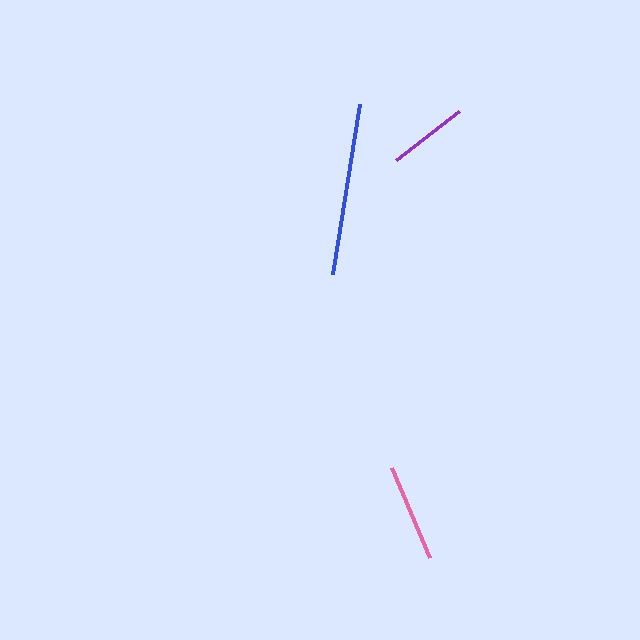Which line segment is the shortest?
The purple line is the shortest at approximately 80 pixels.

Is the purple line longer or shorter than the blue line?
The blue line is longer than the purple line.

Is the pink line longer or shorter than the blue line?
The blue line is longer than the pink line.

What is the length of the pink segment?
The pink segment is approximately 97 pixels long.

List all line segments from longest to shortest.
From longest to shortest: blue, pink, purple.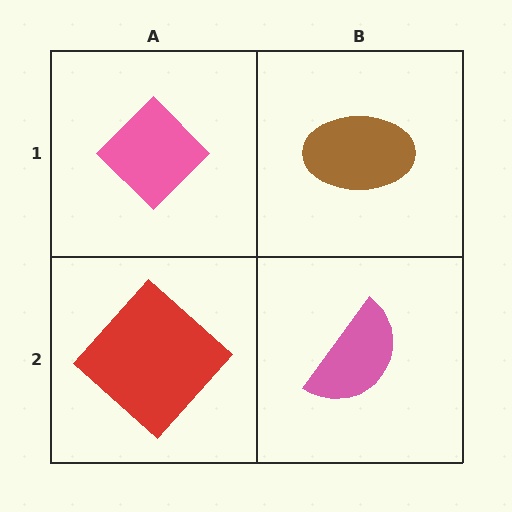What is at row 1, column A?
A pink diamond.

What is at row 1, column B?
A brown ellipse.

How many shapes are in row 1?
2 shapes.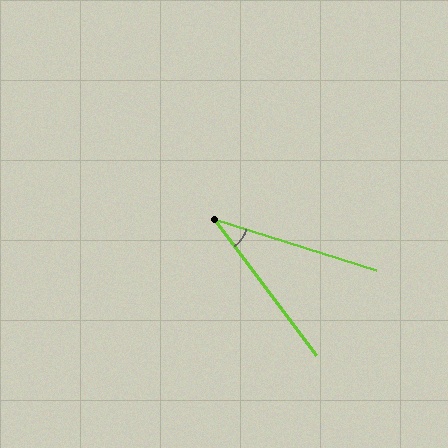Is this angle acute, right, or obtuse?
It is acute.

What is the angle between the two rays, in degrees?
Approximately 36 degrees.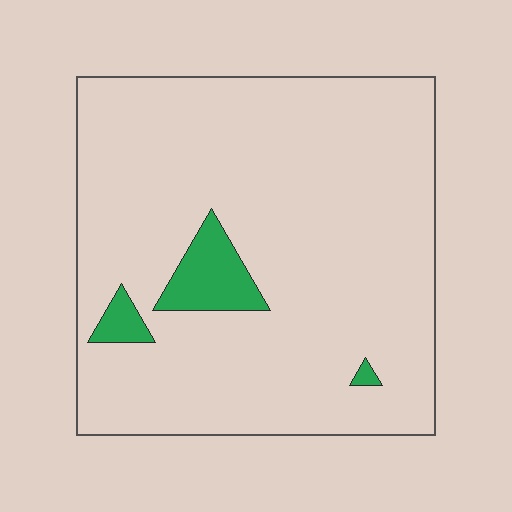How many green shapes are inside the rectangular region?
3.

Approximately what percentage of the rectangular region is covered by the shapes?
Approximately 5%.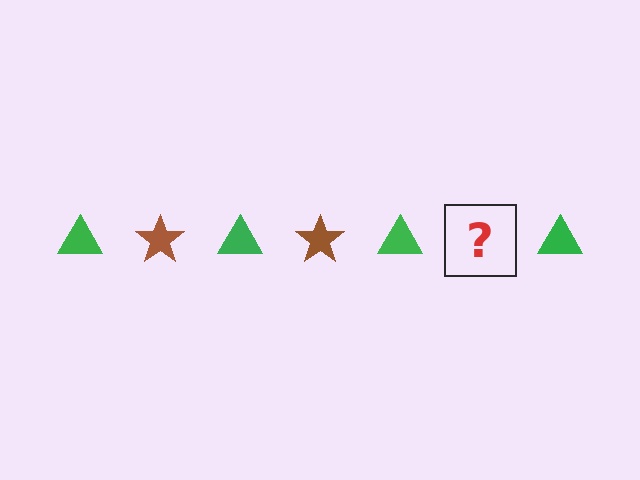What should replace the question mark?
The question mark should be replaced with a brown star.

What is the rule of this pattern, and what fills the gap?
The rule is that the pattern alternates between green triangle and brown star. The gap should be filled with a brown star.